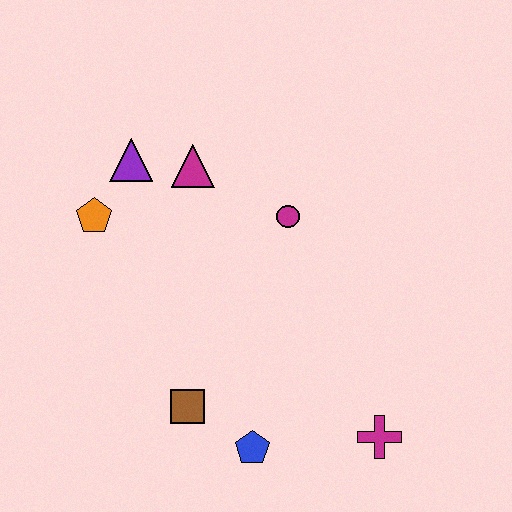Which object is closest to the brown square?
The blue pentagon is closest to the brown square.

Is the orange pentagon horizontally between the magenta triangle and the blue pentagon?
No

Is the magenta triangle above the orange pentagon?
Yes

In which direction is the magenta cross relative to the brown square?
The magenta cross is to the right of the brown square.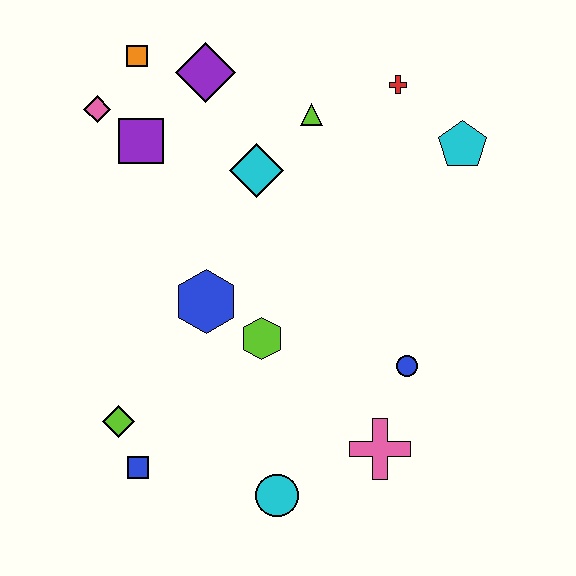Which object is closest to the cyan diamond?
The lime triangle is closest to the cyan diamond.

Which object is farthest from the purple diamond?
The cyan circle is farthest from the purple diamond.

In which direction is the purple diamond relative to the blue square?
The purple diamond is above the blue square.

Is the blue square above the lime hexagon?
No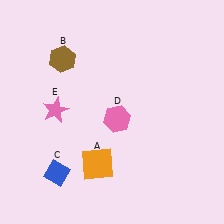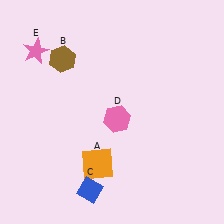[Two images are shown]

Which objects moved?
The objects that moved are: the blue diamond (C), the pink star (E).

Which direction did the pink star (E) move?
The pink star (E) moved up.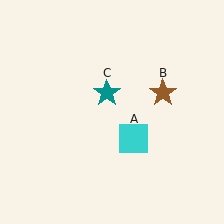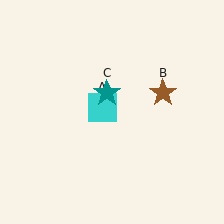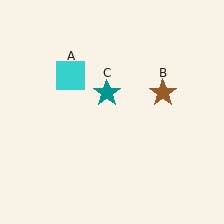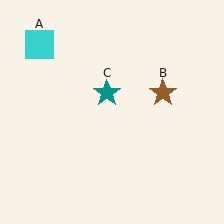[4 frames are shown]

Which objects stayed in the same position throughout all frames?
Brown star (object B) and teal star (object C) remained stationary.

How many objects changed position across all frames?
1 object changed position: cyan square (object A).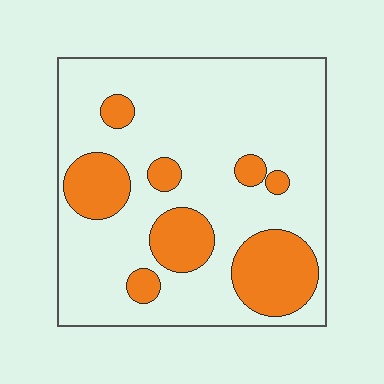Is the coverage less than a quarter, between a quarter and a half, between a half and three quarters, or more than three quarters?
Less than a quarter.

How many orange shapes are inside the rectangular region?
8.